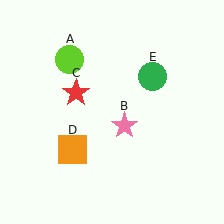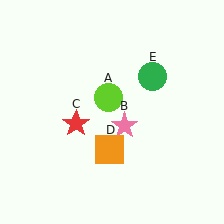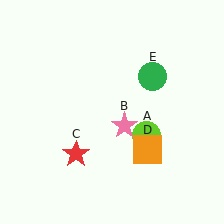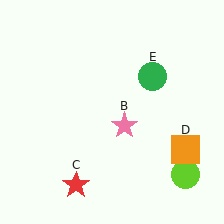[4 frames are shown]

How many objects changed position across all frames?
3 objects changed position: lime circle (object A), red star (object C), orange square (object D).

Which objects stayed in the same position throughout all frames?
Pink star (object B) and green circle (object E) remained stationary.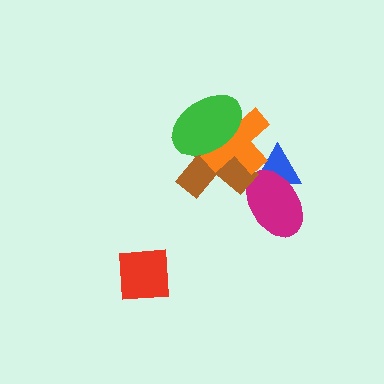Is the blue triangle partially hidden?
Yes, it is partially covered by another shape.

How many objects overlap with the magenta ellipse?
1 object overlaps with the magenta ellipse.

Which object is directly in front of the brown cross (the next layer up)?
The orange cross is directly in front of the brown cross.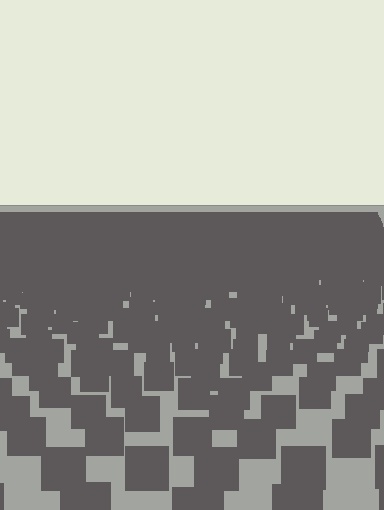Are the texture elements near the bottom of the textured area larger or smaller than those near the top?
Larger. Near the bottom, elements are closer to the viewer and appear at a bigger on-screen size.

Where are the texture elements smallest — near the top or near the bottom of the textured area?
Near the top.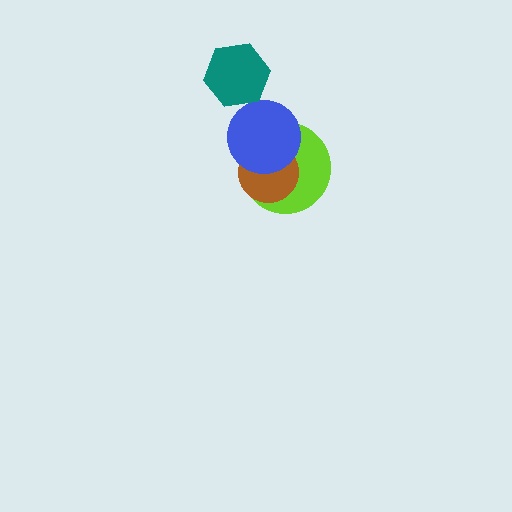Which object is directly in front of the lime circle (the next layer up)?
The brown circle is directly in front of the lime circle.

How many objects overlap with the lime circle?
2 objects overlap with the lime circle.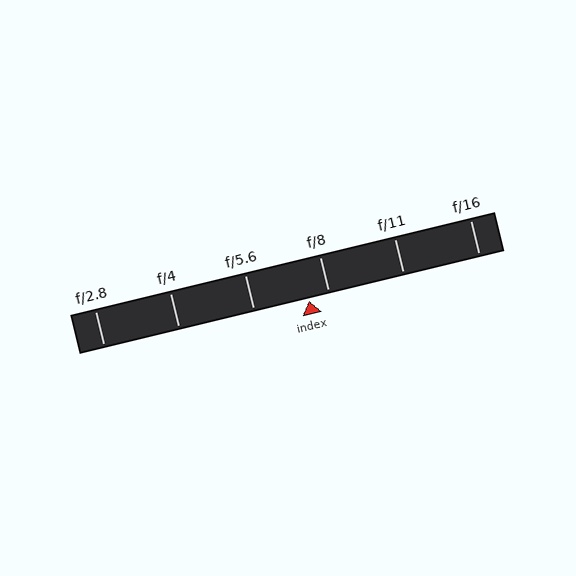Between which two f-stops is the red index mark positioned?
The index mark is between f/5.6 and f/8.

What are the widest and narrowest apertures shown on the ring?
The widest aperture shown is f/2.8 and the narrowest is f/16.